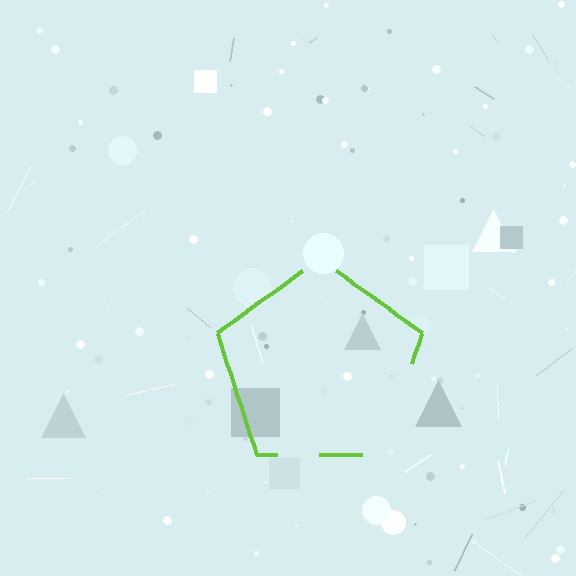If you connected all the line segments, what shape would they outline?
They would outline a pentagon.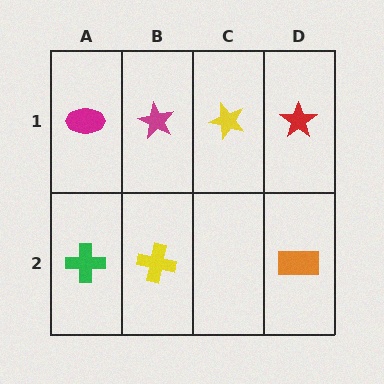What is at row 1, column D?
A red star.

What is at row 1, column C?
A yellow star.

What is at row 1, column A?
A magenta ellipse.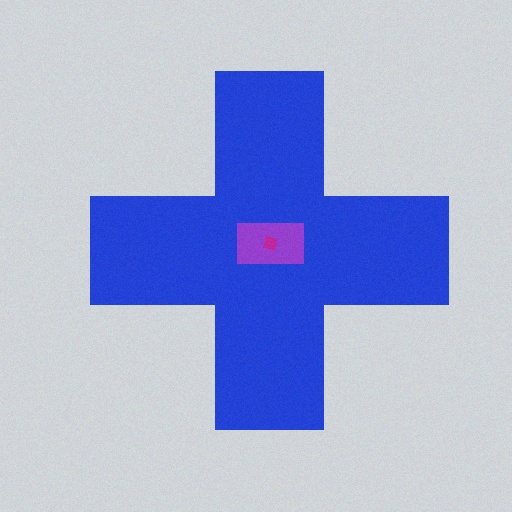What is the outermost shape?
The blue cross.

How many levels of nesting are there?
3.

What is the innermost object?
The magenta diamond.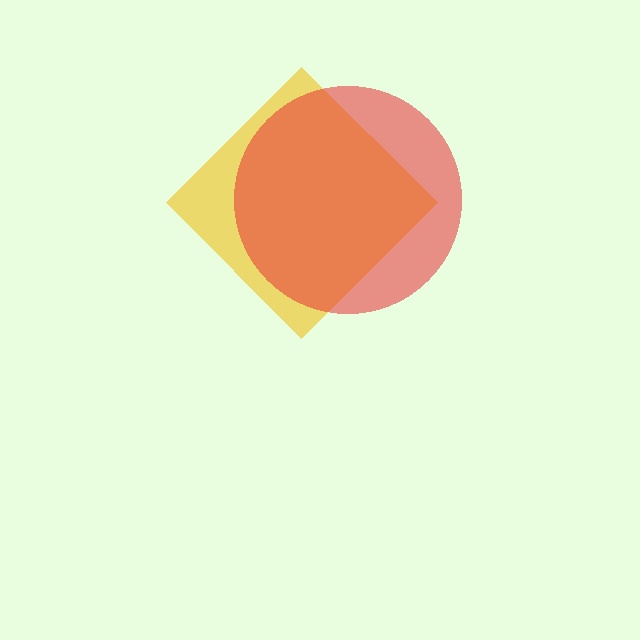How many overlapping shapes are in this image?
There are 2 overlapping shapes in the image.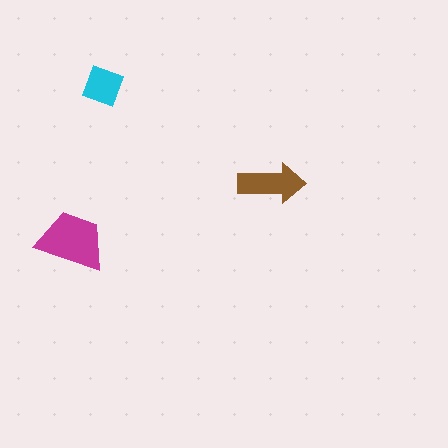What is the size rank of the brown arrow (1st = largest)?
2nd.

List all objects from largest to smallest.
The magenta trapezoid, the brown arrow, the cyan square.